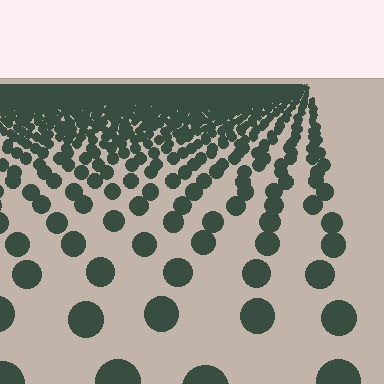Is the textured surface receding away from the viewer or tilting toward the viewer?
The surface is receding away from the viewer. Texture elements get smaller and denser toward the top.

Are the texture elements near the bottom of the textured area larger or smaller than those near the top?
Larger. Near the bottom, elements are closer to the viewer and appear at a bigger on-screen size.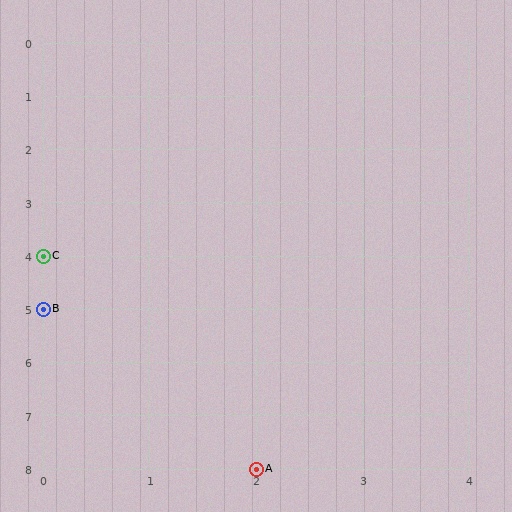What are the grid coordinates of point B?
Point B is at grid coordinates (0, 5).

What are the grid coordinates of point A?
Point A is at grid coordinates (2, 8).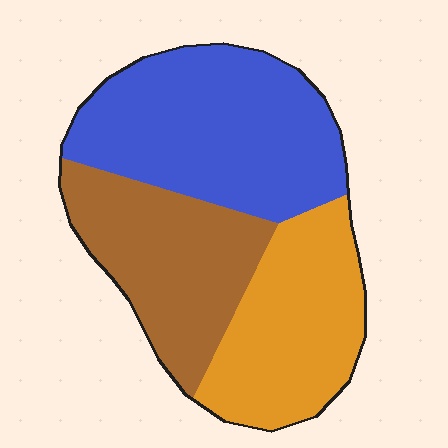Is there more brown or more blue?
Blue.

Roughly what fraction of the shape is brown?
Brown covers around 30% of the shape.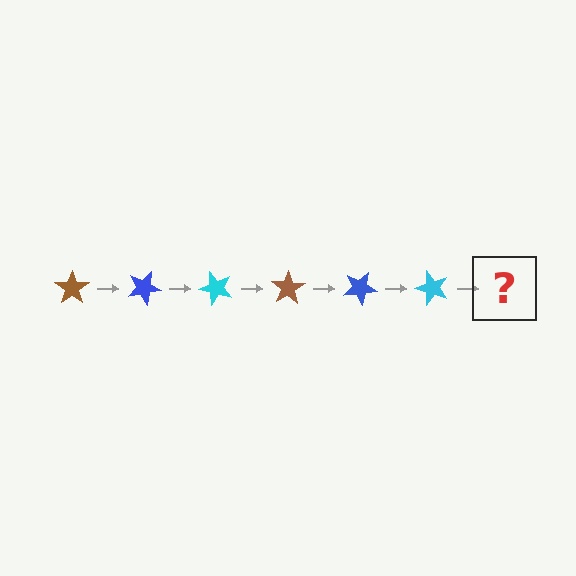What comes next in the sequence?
The next element should be a brown star, rotated 150 degrees from the start.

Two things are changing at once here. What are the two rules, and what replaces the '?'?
The two rules are that it rotates 25 degrees each step and the color cycles through brown, blue, and cyan. The '?' should be a brown star, rotated 150 degrees from the start.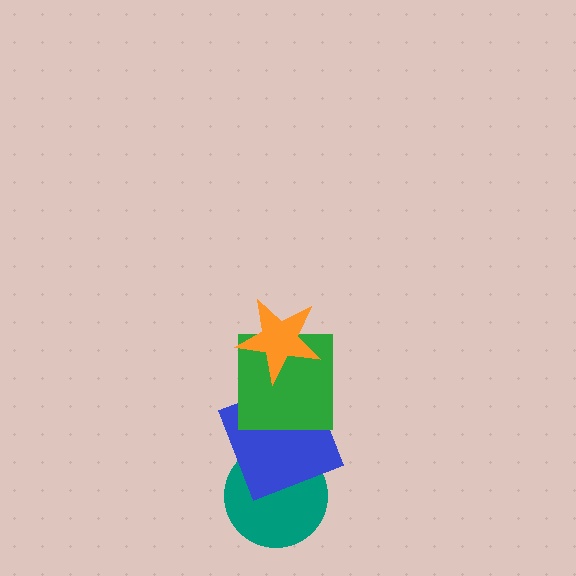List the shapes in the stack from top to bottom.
From top to bottom: the orange star, the green square, the blue square, the teal circle.